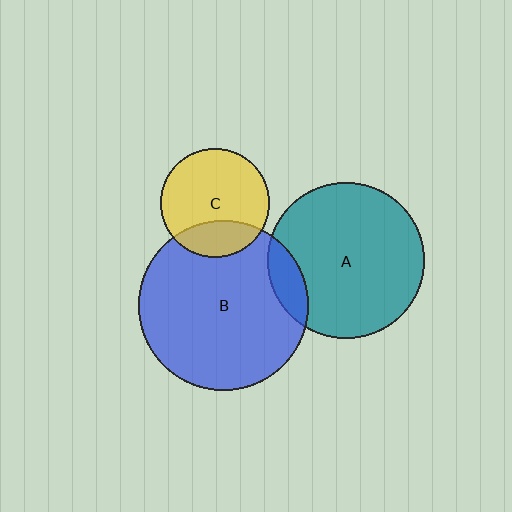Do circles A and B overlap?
Yes.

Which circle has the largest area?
Circle B (blue).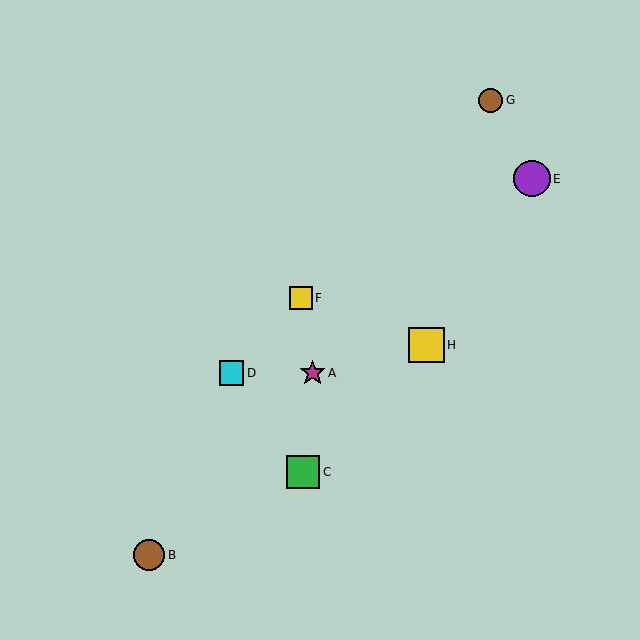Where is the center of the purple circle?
The center of the purple circle is at (532, 179).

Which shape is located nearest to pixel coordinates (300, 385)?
The magenta star (labeled A) at (313, 373) is nearest to that location.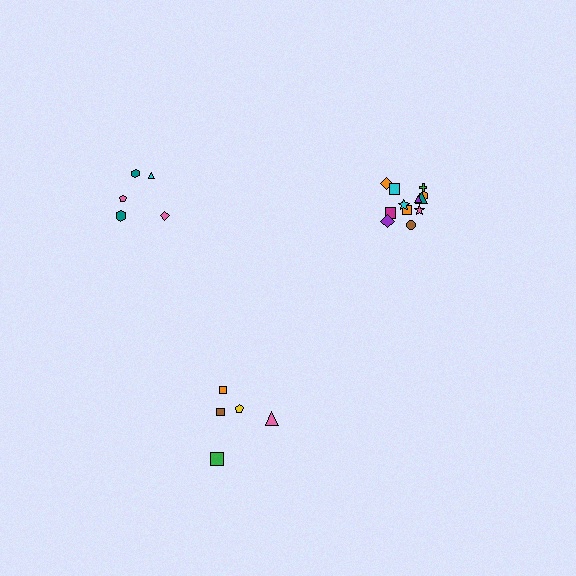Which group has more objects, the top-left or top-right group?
The top-right group.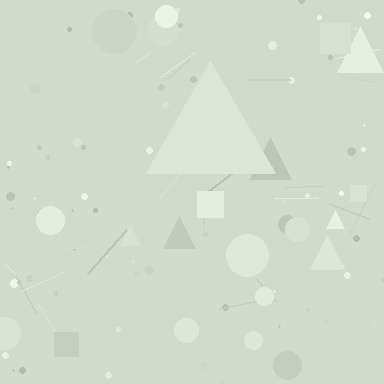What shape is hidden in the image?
A triangle is hidden in the image.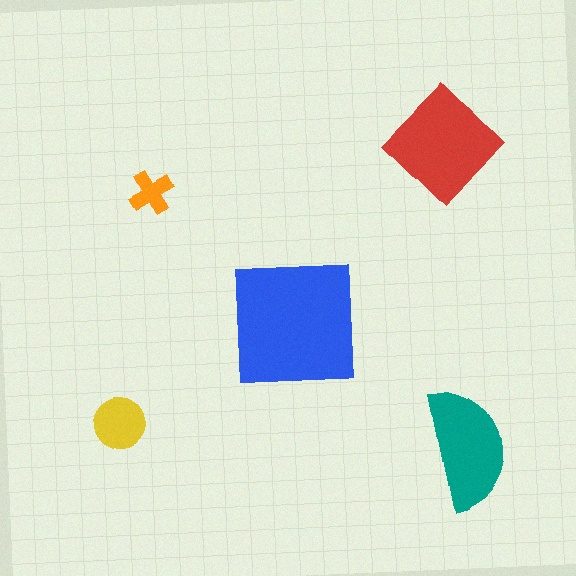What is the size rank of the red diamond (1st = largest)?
2nd.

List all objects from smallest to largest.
The orange cross, the yellow circle, the teal semicircle, the red diamond, the blue square.